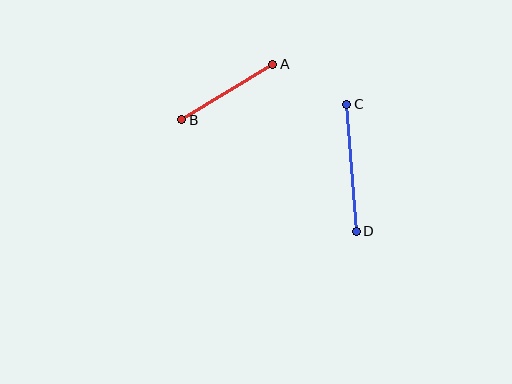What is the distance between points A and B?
The distance is approximately 106 pixels.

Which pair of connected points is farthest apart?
Points C and D are farthest apart.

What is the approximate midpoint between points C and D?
The midpoint is at approximately (351, 168) pixels.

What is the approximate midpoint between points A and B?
The midpoint is at approximately (227, 92) pixels.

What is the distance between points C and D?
The distance is approximately 127 pixels.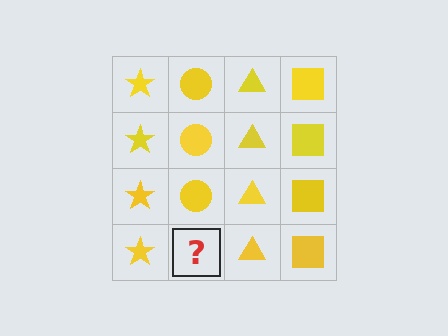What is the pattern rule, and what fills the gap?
The rule is that each column has a consistent shape. The gap should be filled with a yellow circle.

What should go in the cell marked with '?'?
The missing cell should contain a yellow circle.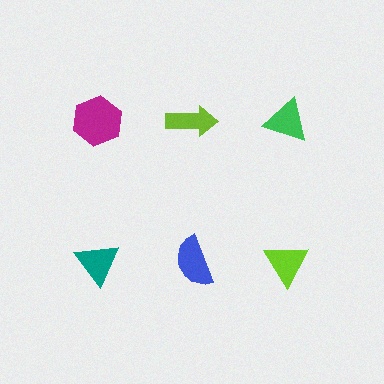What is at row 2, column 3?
A lime triangle.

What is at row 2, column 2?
A blue semicircle.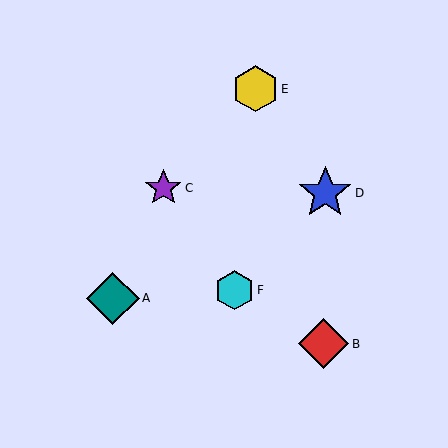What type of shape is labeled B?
Shape B is a red diamond.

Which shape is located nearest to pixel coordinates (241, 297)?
The cyan hexagon (labeled F) at (234, 290) is nearest to that location.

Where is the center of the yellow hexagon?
The center of the yellow hexagon is at (255, 89).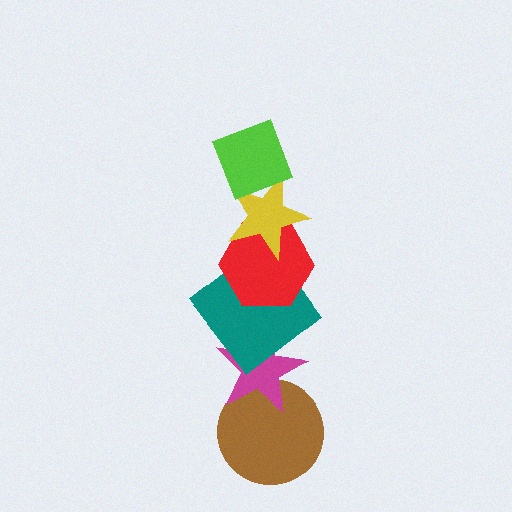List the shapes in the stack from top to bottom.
From top to bottom: the lime diamond, the yellow star, the red hexagon, the teal diamond, the magenta star, the brown circle.